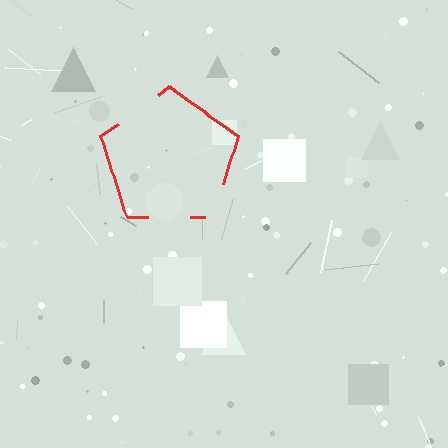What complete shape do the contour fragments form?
The contour fragments form a pentagon.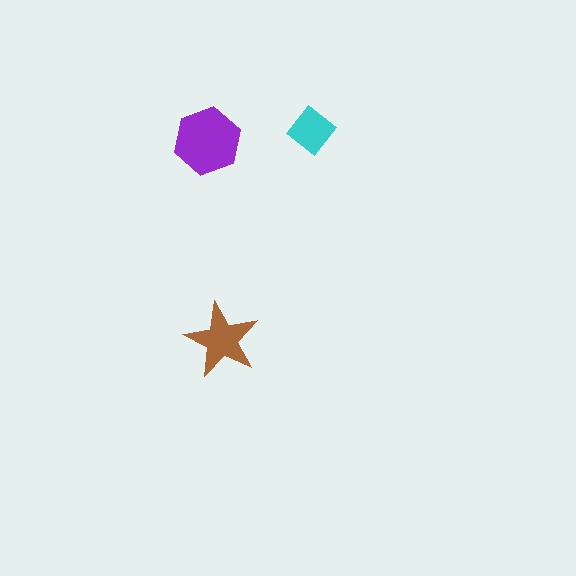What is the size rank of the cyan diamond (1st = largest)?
3rd.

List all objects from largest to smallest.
The purple hexagon, the brown star, the cyan diamond.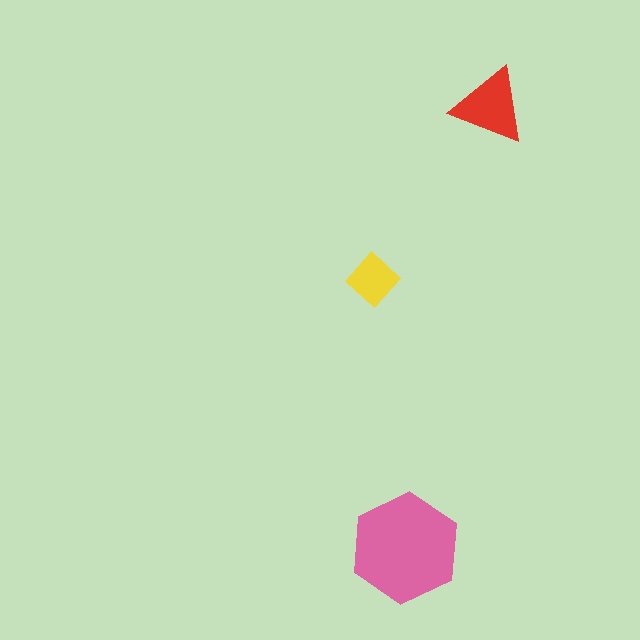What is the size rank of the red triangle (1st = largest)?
2nd.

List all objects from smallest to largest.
The yellow diamond, the red triangle, the pink hexagon.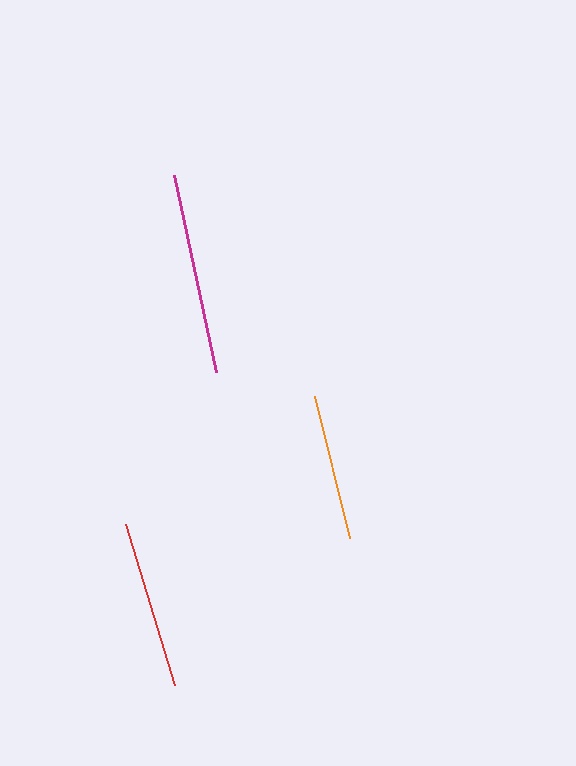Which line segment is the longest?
The magenta line is the longest at approximately 201 pixels.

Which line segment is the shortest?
The orange line is the shortest at approximately 146 pixels.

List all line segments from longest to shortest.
From longest to shortest: magenta, red, orange.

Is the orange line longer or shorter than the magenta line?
The magenta line is longer than the orange line.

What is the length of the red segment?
The red segment is approximately 168 pixels long.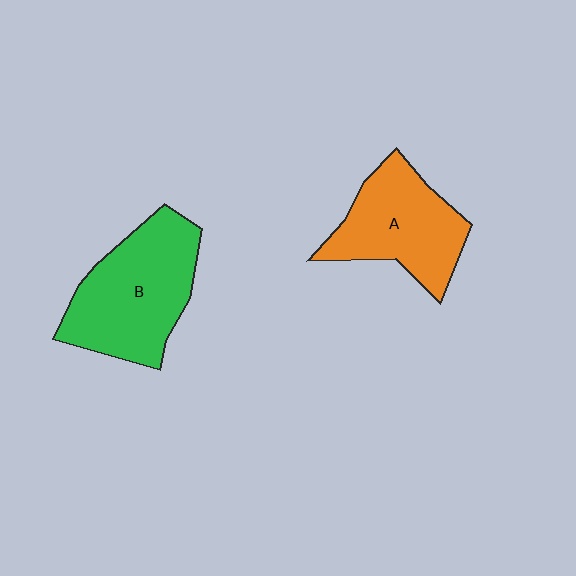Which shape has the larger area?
Shape B (green).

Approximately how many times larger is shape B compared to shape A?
Approximately 1.2 times.